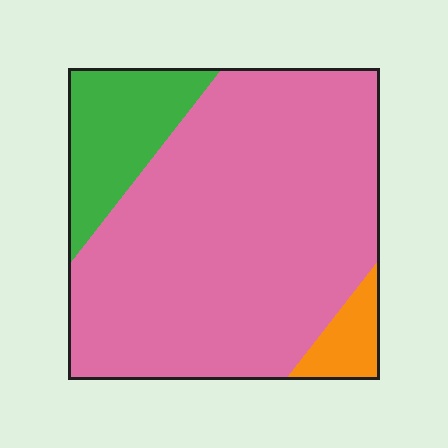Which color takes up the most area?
Pink, at roughly 80%.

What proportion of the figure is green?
Green takes up about one sixth (1/6) of the figure.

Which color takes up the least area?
Orange, at roughly 5%.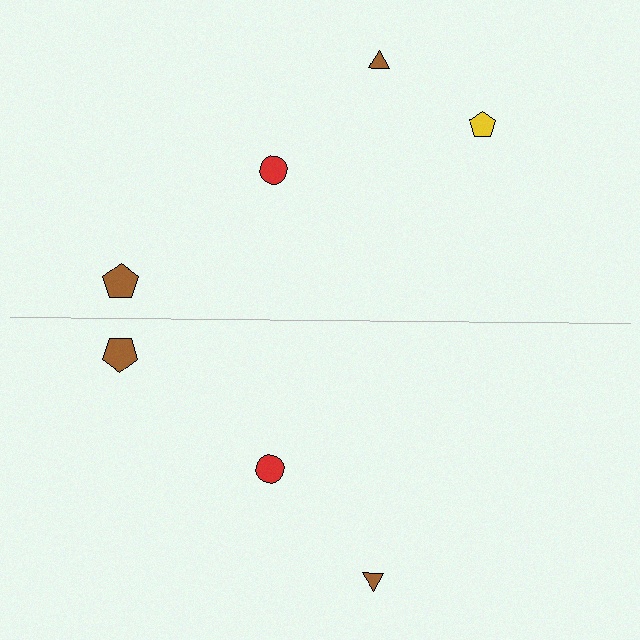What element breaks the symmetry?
A yellow pentagon is missing from the bottom side.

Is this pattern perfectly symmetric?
No, the pattern is not perfectly symmetric. A yellow pentagon is missing from the bottom side.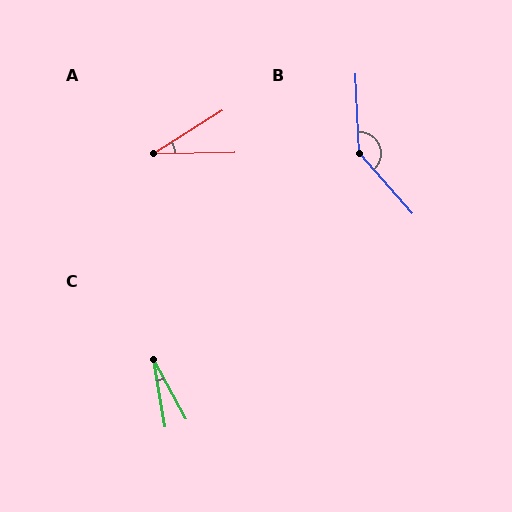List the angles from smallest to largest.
C (19°), A (32°), B (141°).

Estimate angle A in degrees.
Approximately 32 degrees.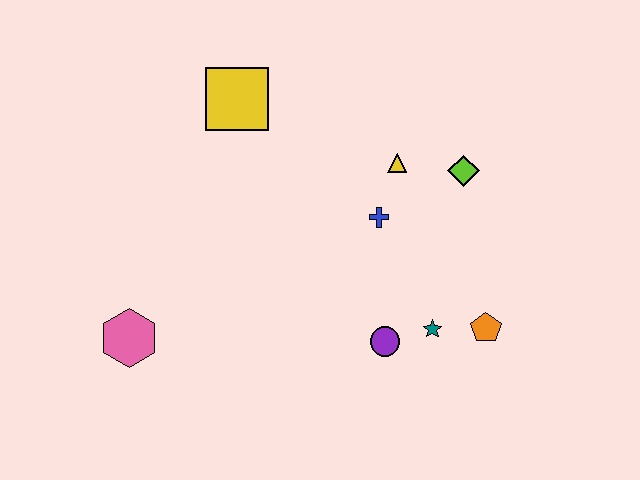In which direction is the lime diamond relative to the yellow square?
The lime diamond is to the right of the yellow square.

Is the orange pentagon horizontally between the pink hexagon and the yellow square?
No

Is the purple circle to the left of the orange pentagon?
Yes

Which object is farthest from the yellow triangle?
The pink hexagon is farthest from the yellow triangle.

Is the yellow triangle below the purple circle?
No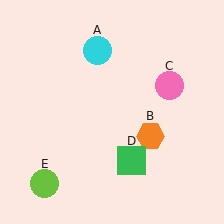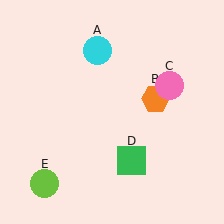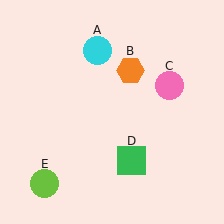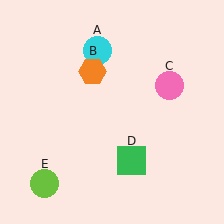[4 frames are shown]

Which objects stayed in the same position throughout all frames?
Cyan circle (object A) and pink circle (object C) and green square (object D) and lime circle (object E) remained stationary.